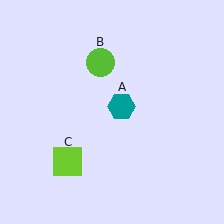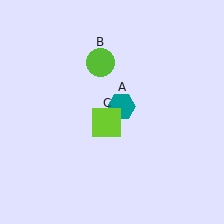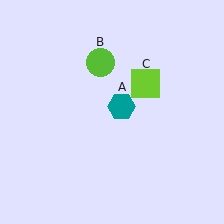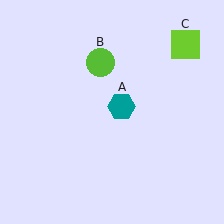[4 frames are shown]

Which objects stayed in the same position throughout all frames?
Teal hexagon (object A) and lime circle (object B) remained stationary.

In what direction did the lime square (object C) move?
The lime square (object C) moved up and to the right.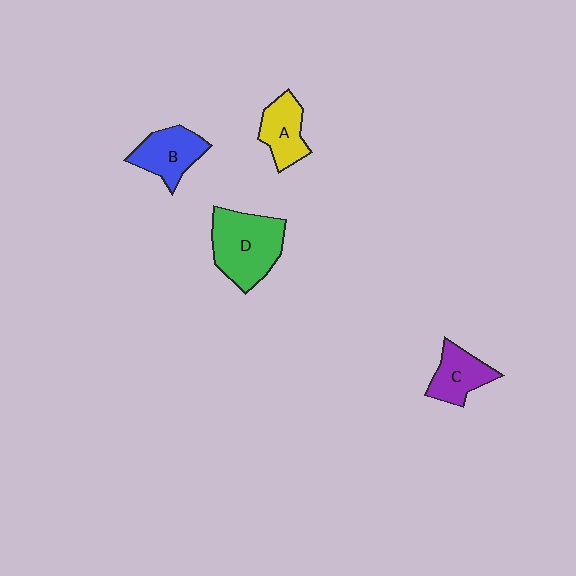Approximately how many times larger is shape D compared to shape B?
Approximately 1.5 times.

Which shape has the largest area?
Shape D (green).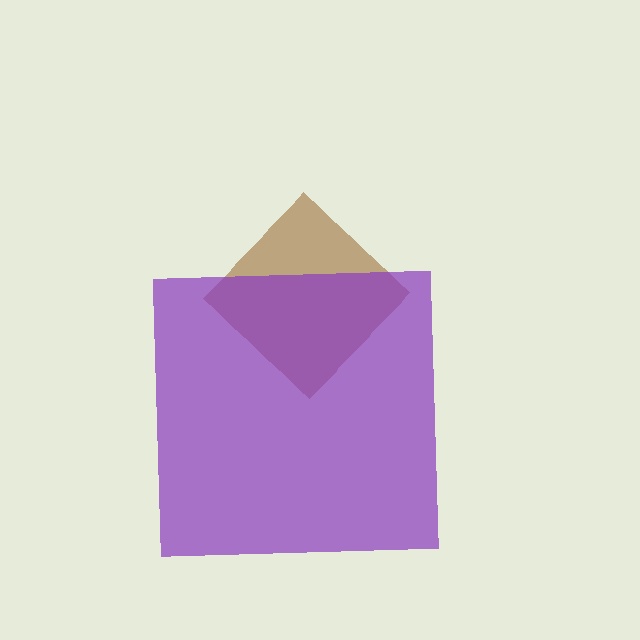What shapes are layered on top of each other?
The layered shapes are: a brown diamond, a purple square.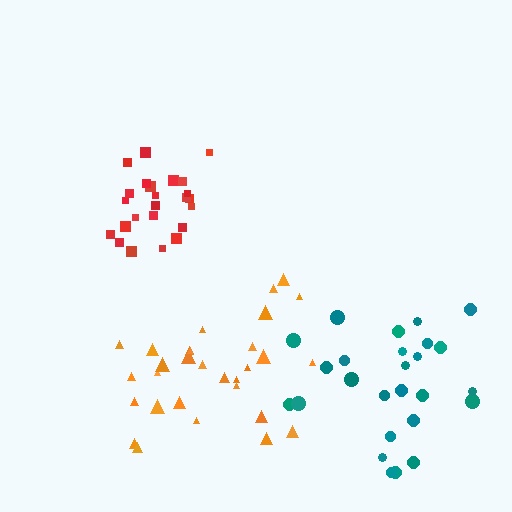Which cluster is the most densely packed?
Red.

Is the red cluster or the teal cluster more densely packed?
Red.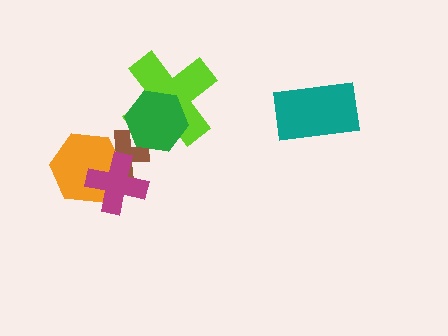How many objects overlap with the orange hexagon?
2 objects overlap with the orange hexagon.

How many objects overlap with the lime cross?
1 object overlaps with the lime cross.